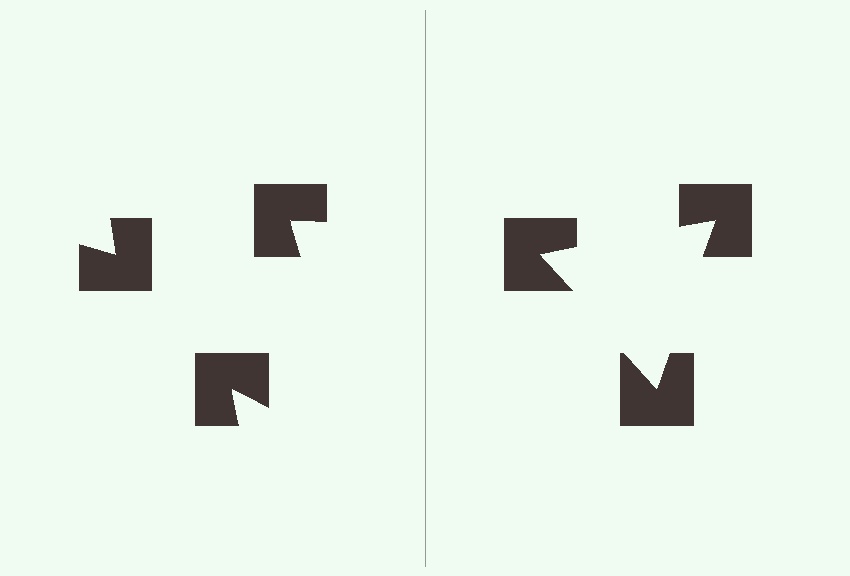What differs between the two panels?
The notched squares are positioned identically on both sides; only the wedge orientations differ. On the right they align to a triangle; on the left they are misaligned.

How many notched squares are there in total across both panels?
6 — 3 on each side.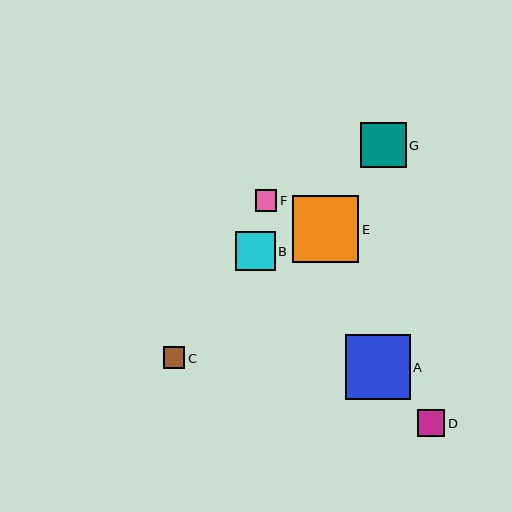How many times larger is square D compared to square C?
Square D is approximately 1.2 times the size of square C.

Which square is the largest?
Square E is the largest with a size of approximately 67 pixels.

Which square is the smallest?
Square F is the smallest with a size of approximately 21 pixels.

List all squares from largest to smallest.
From largest to smallest: E, A, G, B, D, C, F.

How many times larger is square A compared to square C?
Square A is approximately 3.0 times the size of square C.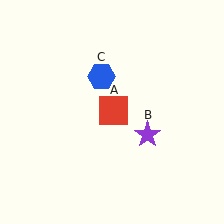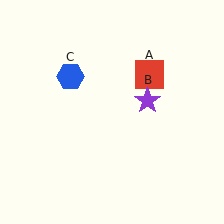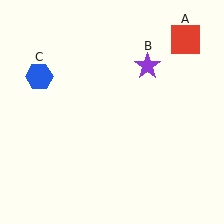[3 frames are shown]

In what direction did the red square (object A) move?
The red square (object A) moved up and to the right.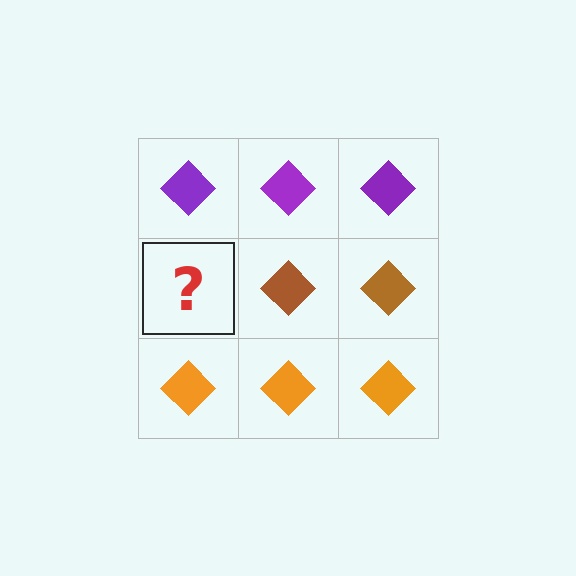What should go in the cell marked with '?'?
The missing cell should contain a brown diamond.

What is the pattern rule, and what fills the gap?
The rule is that each row has a consistent color. The gap should be filled with a brown diamond.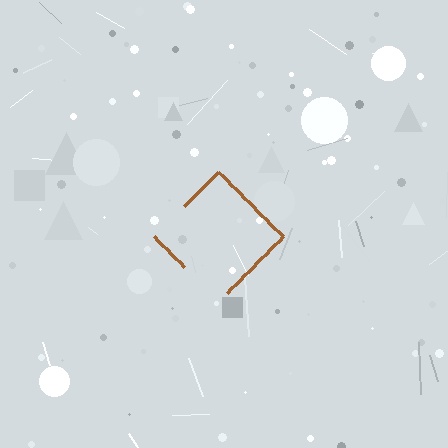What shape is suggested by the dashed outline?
The dashed outline suggests a diamond.